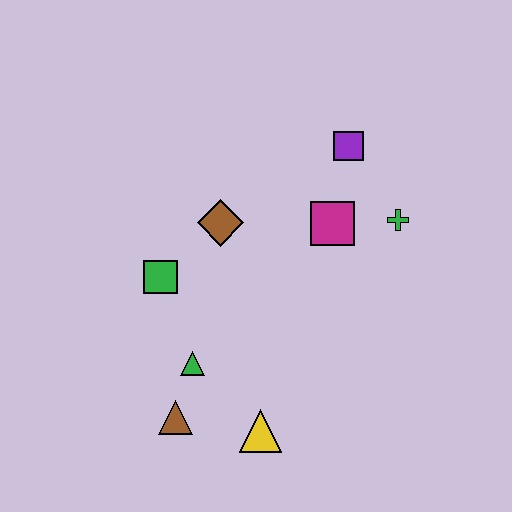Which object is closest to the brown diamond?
The green square is closest to the brown diamond.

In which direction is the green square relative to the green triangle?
The green square is above the green triangle.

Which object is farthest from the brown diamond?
The yellow triangle is farthest from the brown diamond.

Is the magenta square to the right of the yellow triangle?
Yes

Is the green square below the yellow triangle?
No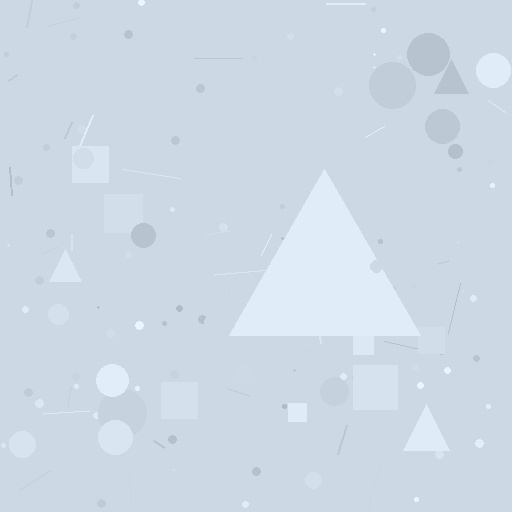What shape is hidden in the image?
A triangle is hidden in the image.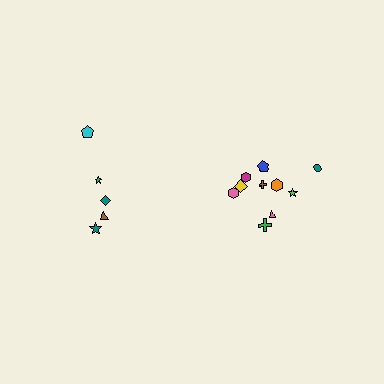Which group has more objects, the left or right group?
The right group.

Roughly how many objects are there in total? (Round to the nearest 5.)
Roughly 15 objects in total.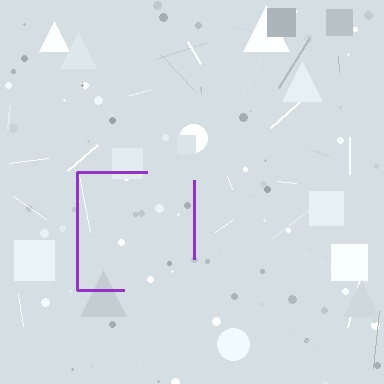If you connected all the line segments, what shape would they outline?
They would outline a square.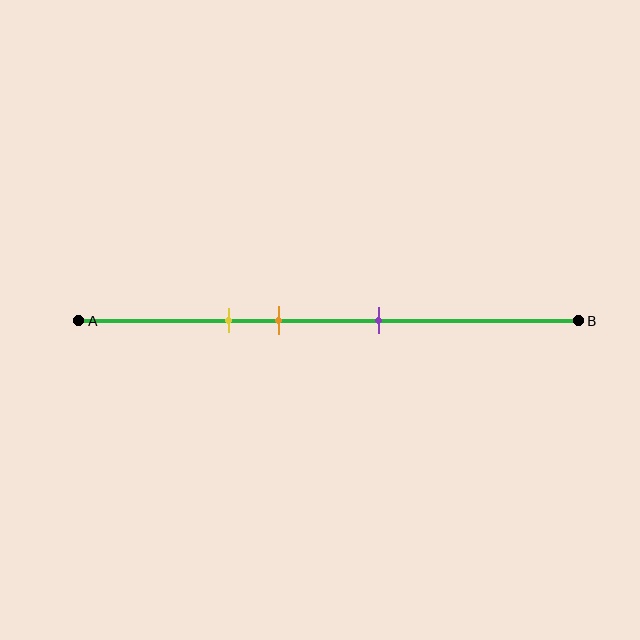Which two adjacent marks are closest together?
The yellow and orange marks are the closest adjacent pair.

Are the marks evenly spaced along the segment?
Yes, the marks are approximately evenly spaced.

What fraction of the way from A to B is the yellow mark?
The yellow mark is approximately 30% (0.3) of the way from A to B.